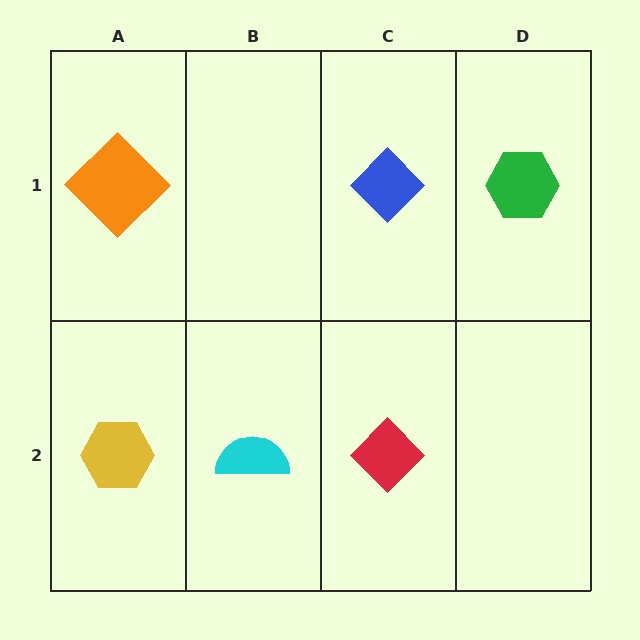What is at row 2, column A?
A yellow hexagon.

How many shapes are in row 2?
3 shapes.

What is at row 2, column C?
A red diamond.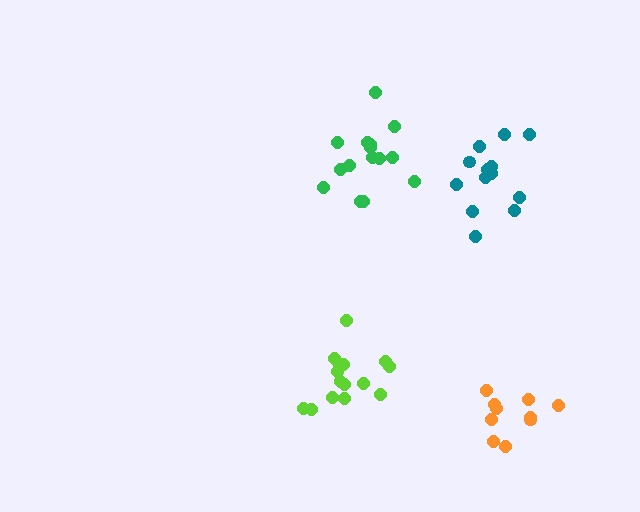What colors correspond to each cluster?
The clusters are colored: orange, green, lime, teal.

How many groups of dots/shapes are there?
There are 4 groups.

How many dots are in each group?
Group 1: 10 dots, Group 2: 15 dots, Group 3: 15 dots, Group 4: 13 dots (53 total).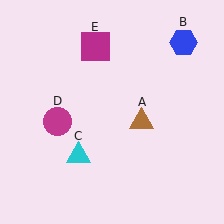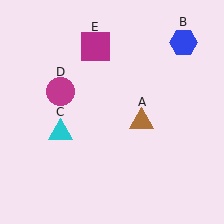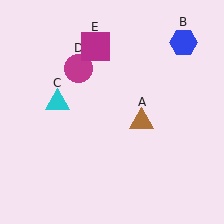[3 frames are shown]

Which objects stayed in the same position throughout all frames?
Brown triangle (object A) and blue hexagon (object B) and magenta square (object E) remained stationary.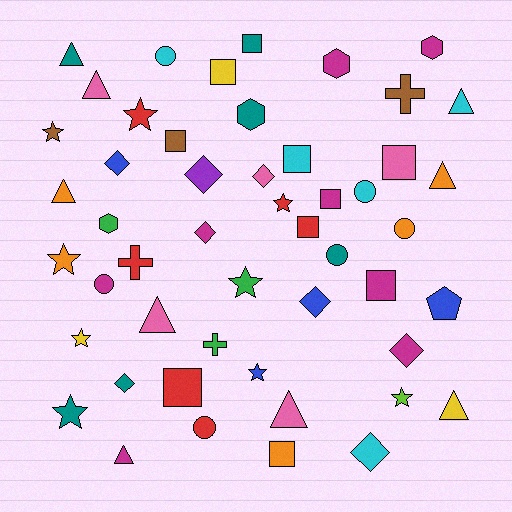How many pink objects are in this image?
There are 5 pink objects.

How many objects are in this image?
There are 50 objects.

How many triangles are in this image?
There are 9 triangles.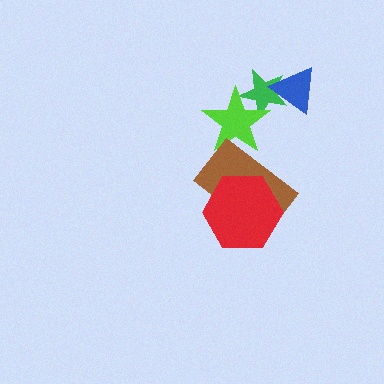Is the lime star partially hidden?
Yes, it is partially covered by another shape.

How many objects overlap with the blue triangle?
1 object overlaps with the blue triangle.